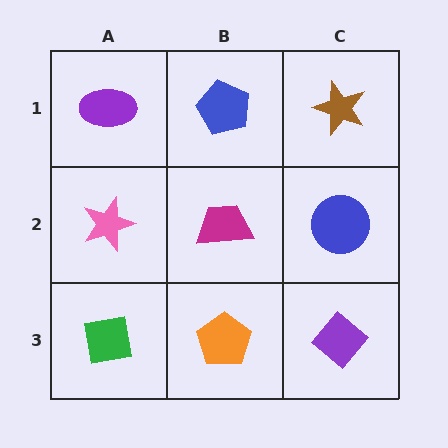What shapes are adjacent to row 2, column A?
A purple ellipse (row 1, column A), a green square (row 3, column A), a magenta trapezoid (row 2, column B).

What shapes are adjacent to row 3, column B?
A magenta trapezoid (row 2, column B), a green square (row 3, column A), a purple diamond (row 3, column C).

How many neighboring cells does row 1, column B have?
3.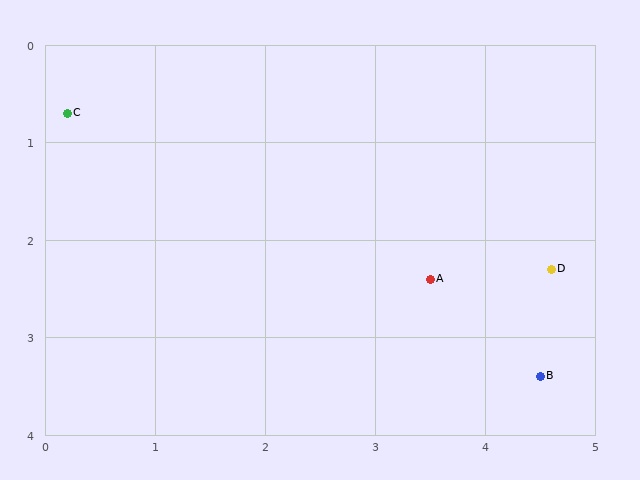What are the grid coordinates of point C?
Point C is at approximately (0.2, 0.7).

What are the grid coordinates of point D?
Point D is at approximately (4.6, 2.3).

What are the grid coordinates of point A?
Point A is at approximately (3.5, 2.4).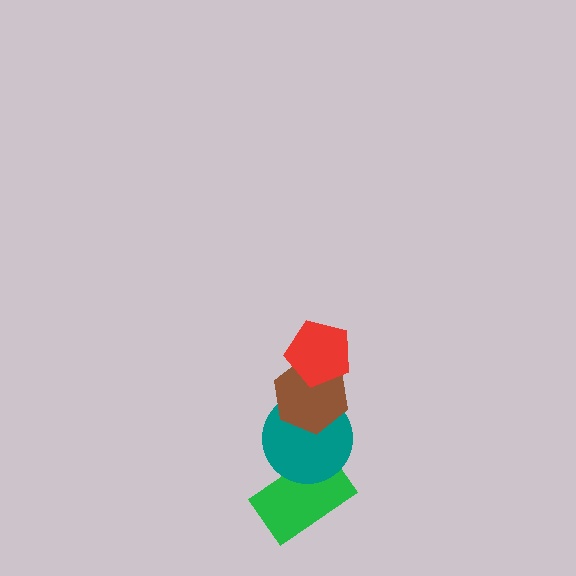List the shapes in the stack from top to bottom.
From top to bottom: the red pentagon, the brown hexagon, the teal circle, the green rectangle.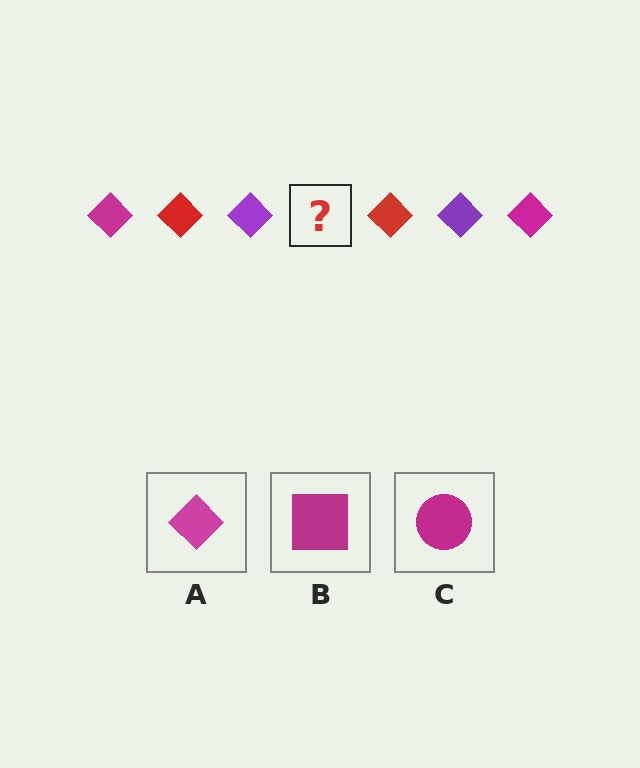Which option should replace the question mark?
Option A.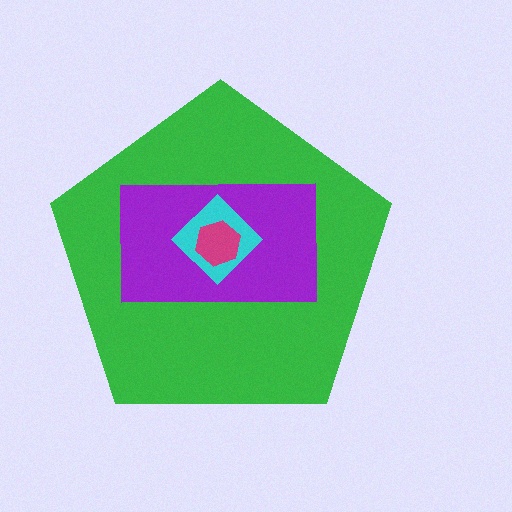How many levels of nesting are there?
4.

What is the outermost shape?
The green pentagon.